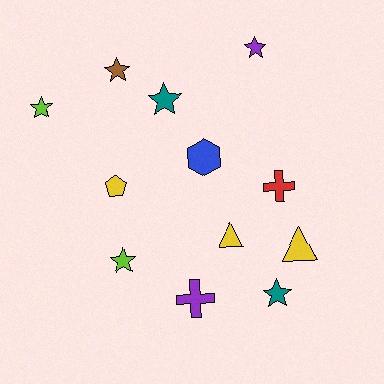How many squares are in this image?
There are no squares.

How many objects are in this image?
There are 12 objects.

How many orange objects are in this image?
There are no orange objects.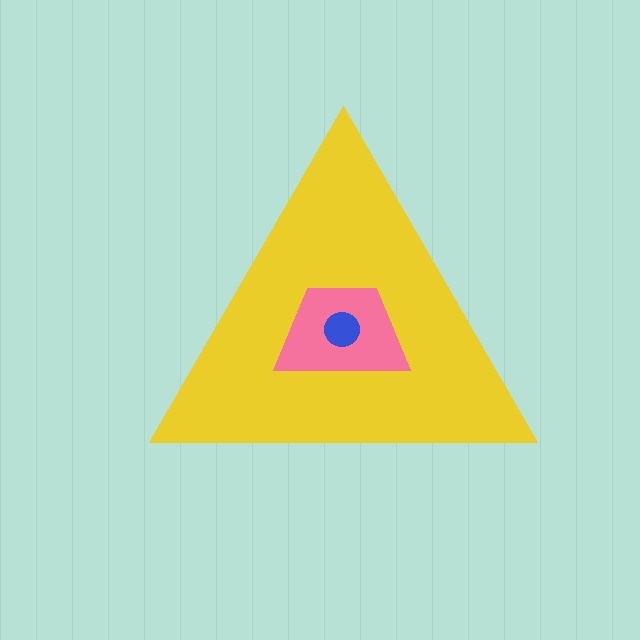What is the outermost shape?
The yellow triangle.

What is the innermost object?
The blue circle.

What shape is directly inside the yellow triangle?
The pink trapezoid.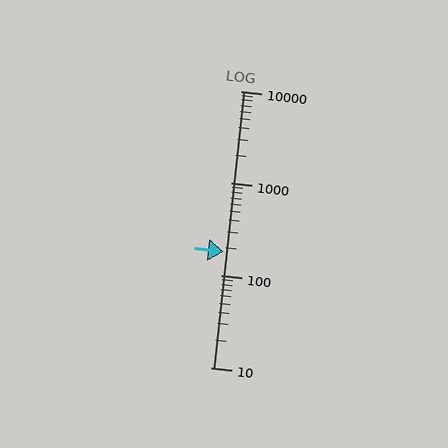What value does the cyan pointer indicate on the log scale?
The pointer indicates approximately 180.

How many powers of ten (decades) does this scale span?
The scale spans 3 decades, from 10 to 10000.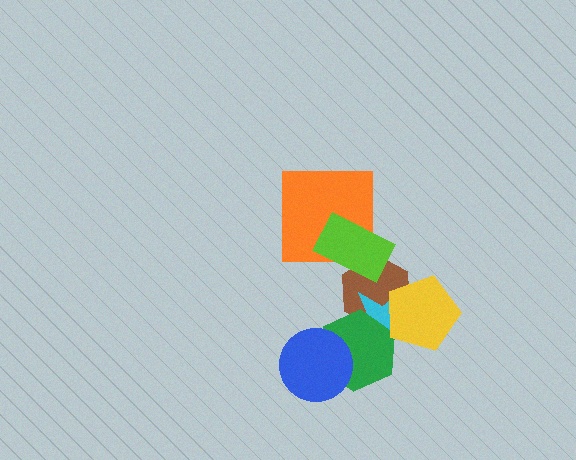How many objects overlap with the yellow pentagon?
2 objects overlap with the yellow pentagon.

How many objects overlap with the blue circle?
1 object overlaps with the blue circle.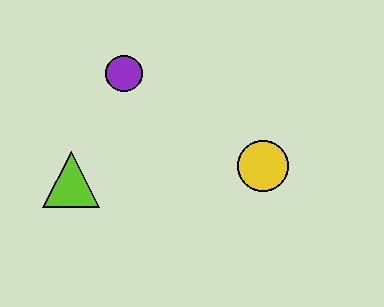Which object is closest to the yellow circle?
The purple circle is closest to the yellow circle.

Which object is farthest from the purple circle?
The yellow circle is farthest from the purple circle.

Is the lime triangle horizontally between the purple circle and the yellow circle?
No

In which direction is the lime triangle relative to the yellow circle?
The lime triangle is to the left of the yellow circle.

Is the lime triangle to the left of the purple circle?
Yes